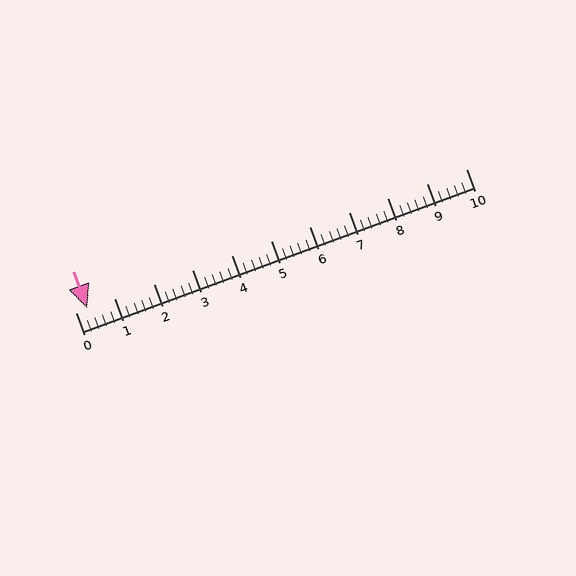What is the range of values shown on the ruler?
The ruler shows values from 0 to 10.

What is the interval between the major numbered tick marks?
The major tick marks are spaced 1 units apart.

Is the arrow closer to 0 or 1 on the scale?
The arrow is closer to 0.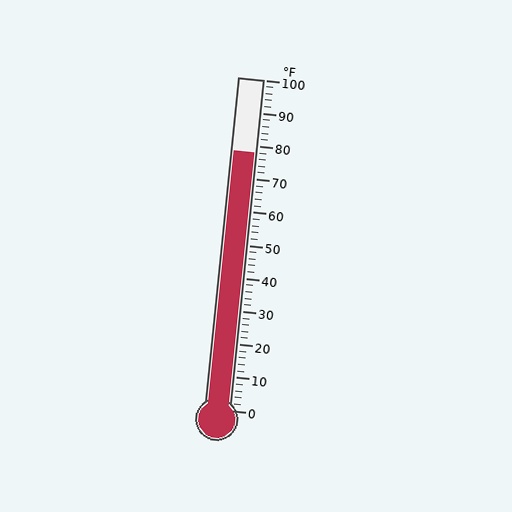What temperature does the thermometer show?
The thermometer shows approximately 78°F.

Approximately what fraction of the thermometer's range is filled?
The thermometer is filled to approximately 80% of its range.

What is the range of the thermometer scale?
The thermometer scale ranges from 0°F to 100°F.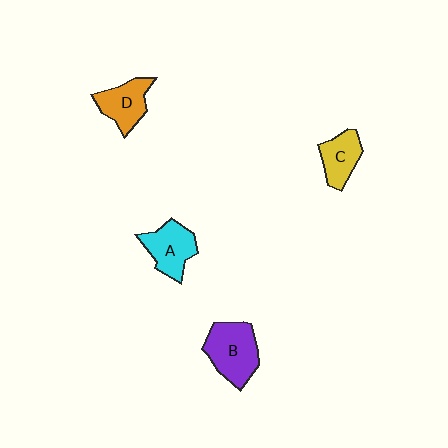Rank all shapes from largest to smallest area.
From largest to smallest: B (purple), A (cyan), D (orange), C (yellow).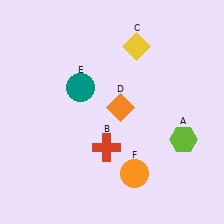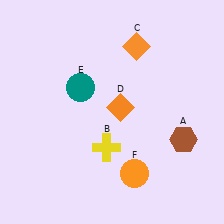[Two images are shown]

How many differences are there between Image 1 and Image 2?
There are 3 differences between the two images.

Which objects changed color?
A changed from lime to brown. B changed from red to yellow. C changed from yellow to orange.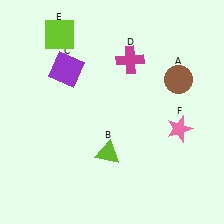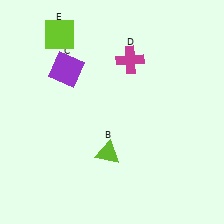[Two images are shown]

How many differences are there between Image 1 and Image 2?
There are 2 differences between the two images.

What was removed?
The brown circle (A), the pink star (F) were removed in Image 2.